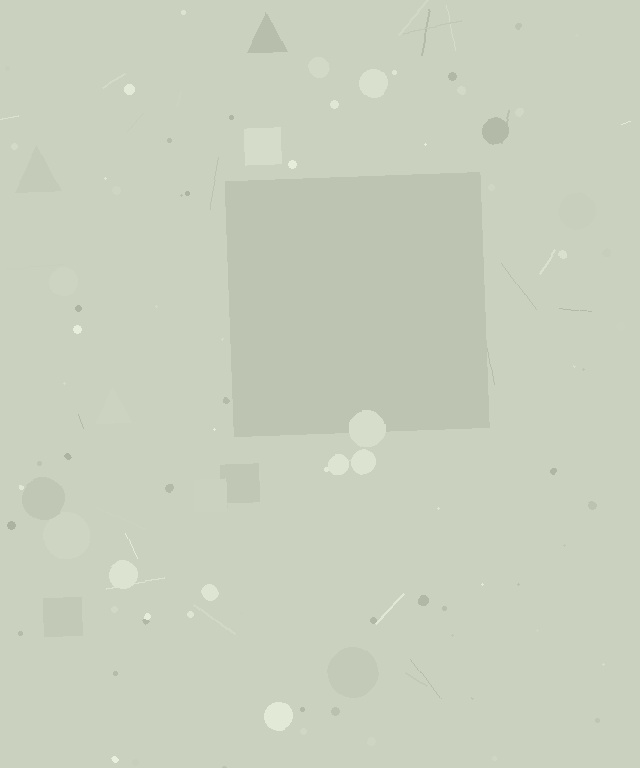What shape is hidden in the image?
A square is hidden in the image.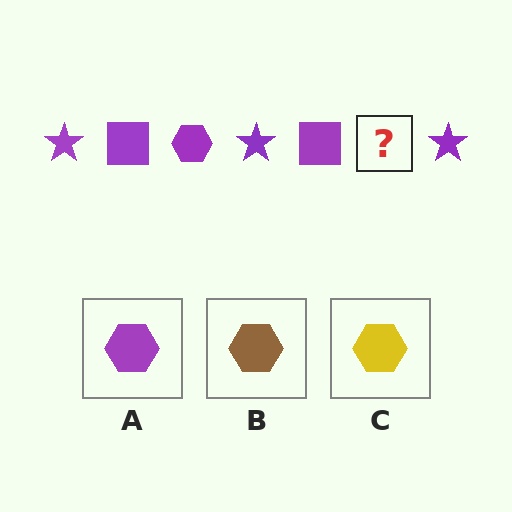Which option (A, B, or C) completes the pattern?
A.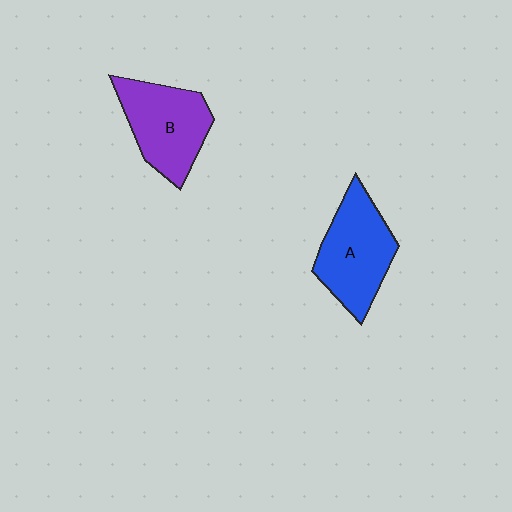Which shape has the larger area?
Shape A (blue).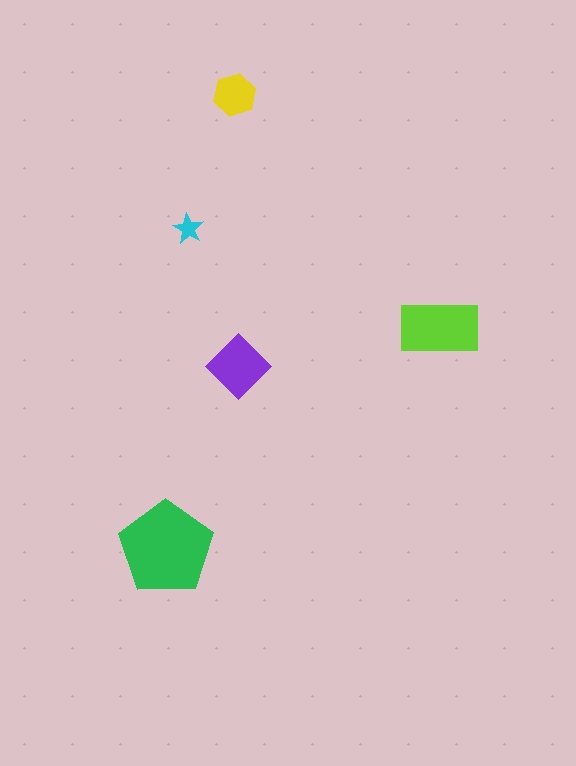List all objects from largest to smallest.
The green pentagon, the lime rectangle, the purple diamond, the yellow hexagon, the cyan star.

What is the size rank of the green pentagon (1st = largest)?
1st.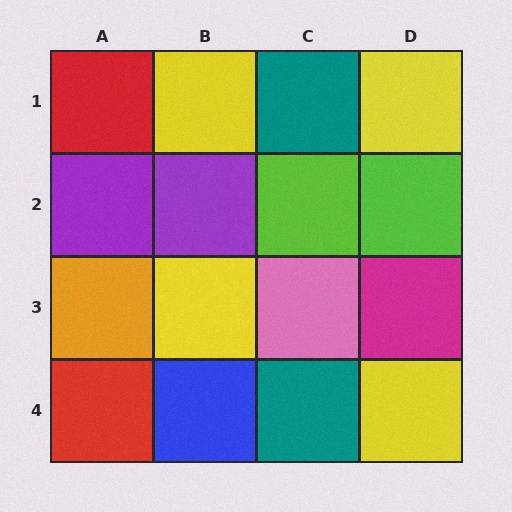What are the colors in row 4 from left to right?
Red, blue, teal, yellow.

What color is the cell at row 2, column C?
Lime.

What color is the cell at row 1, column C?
Teal.